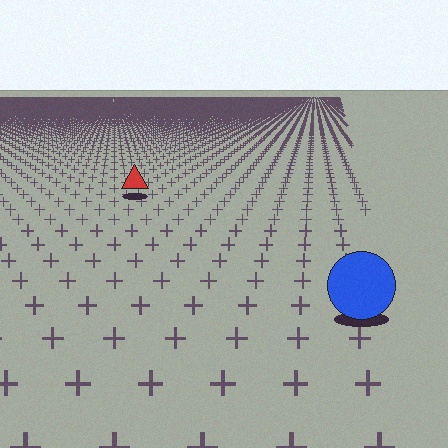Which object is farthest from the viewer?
The red triangle is farthest from the viewer. It appears smaller and the ground texture around it is denser.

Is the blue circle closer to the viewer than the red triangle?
Yes. The blue circle is closer — you can tell from the texture gradient: the ground texture is coarser near it.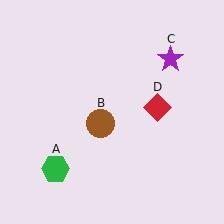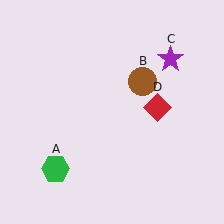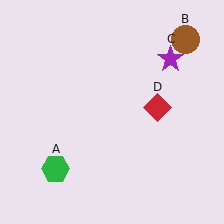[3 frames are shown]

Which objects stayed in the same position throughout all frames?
Green hexagon (object A) and purple star (object C) and red diamond (object D) remained stationary.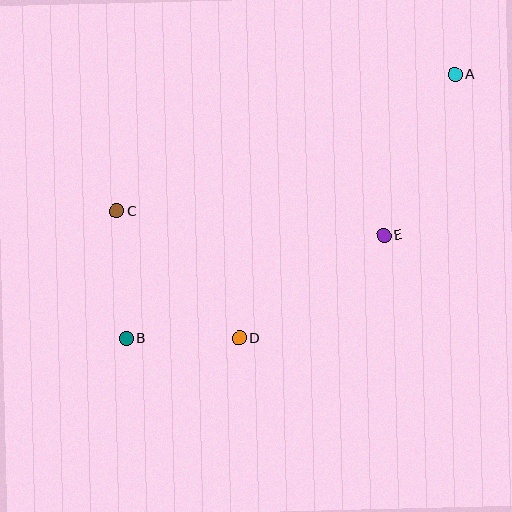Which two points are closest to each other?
Points B and D are closest to each other.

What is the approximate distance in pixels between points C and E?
The distance between C and E is approximately 268 pixels.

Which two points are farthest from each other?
Points A and B are farthest from each other.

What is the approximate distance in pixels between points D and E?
The distance between D and E is approximately 177 pixels.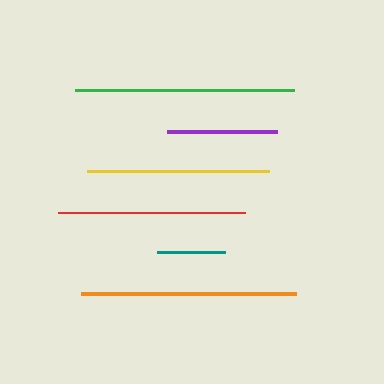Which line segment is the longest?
The green line is the longest at approximately 219 pixels.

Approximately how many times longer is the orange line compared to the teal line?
The orange line is approximately 3.2 times the length of the teal line.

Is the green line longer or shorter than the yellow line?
The green line is longer than the yellow line.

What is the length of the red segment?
The red segment is approximately 187 pixels long.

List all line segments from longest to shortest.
From longest to shortest: green, orange, red, yellow, purple, teal.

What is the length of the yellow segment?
The yellow segment is approximately 182 pixels long.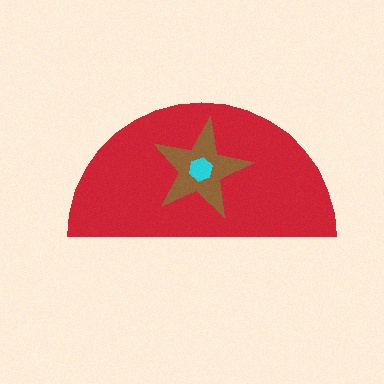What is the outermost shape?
The red semicircle.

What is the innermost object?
The cyan hexagon.